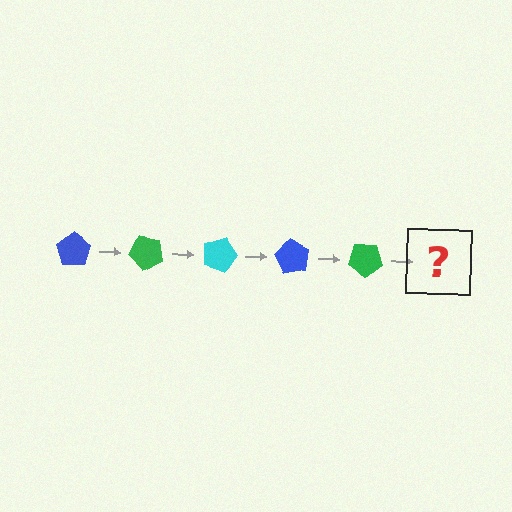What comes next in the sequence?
The next element should be a cyan pentagon, rotated 225 degrees from the start.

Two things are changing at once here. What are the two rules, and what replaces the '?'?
The two rules are that it rotates 45 degrees each step and the color cycles through blue, green, and cyan. The '?' should be a cyan pentagon, rotated 225 degrees from the start.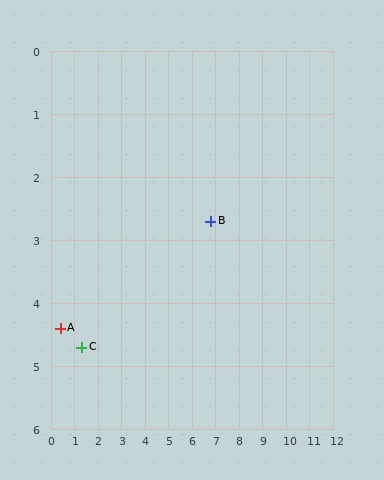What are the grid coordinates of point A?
Point A is at approximately (0.4, 4.4).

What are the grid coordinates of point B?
Point B is at approximately (6.8, 2.7).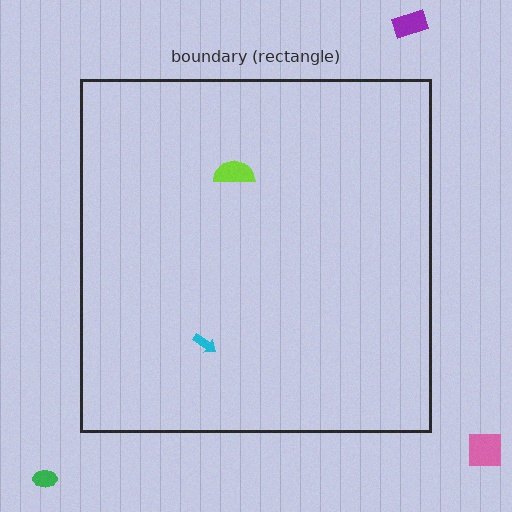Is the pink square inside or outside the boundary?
Outside.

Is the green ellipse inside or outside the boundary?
Outside.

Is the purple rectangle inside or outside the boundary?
Outside.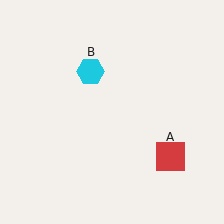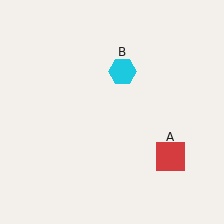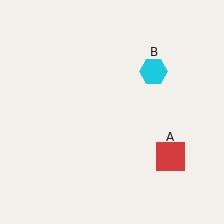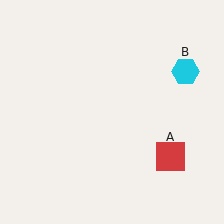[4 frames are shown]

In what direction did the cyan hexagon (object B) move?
The cyan hexagon (object B) moved right.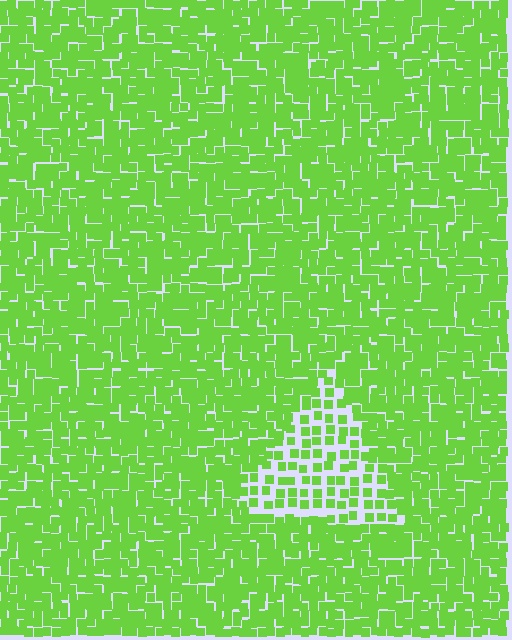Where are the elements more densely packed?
The elements are more densely packed outside the triangle boundary.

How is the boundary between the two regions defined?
The boundary is defined by a change in element density (approximately 2.1x ratio). All elements are the same color, size, and shape.